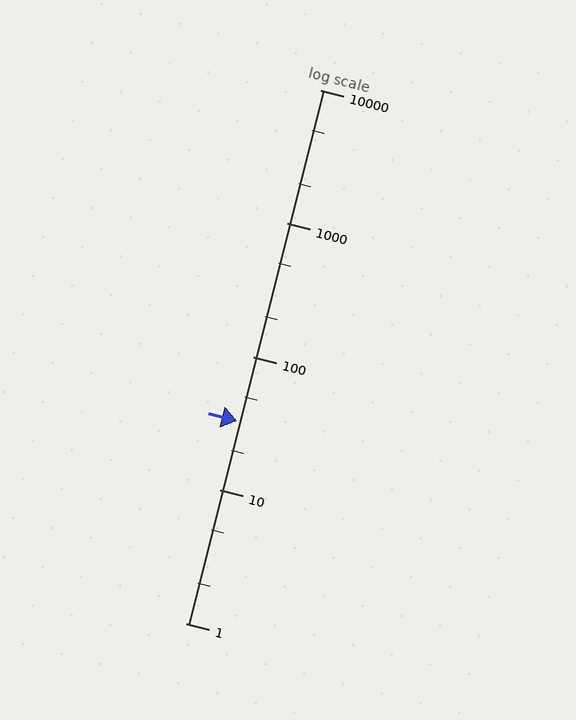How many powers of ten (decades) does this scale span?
The scale spans 4 decades, from 1 to 10000.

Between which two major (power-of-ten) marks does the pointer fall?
The pointer is between 10 and 100.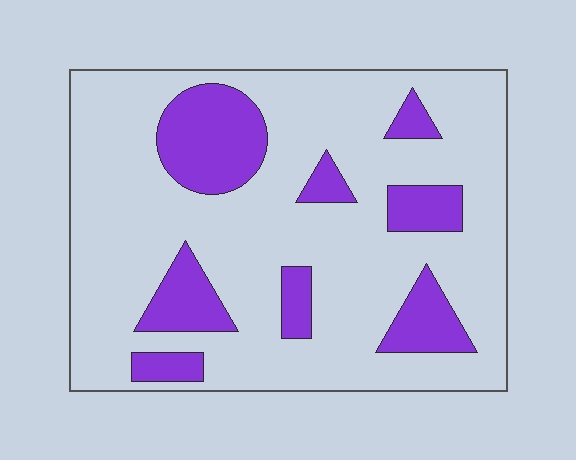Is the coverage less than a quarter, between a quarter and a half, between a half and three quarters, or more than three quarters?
Less than a quarter.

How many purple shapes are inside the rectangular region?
8.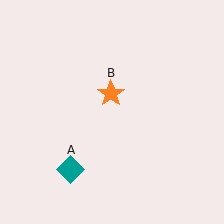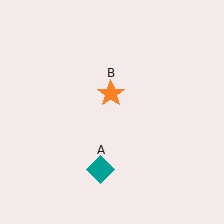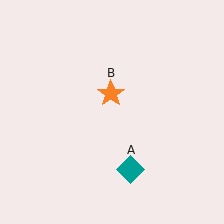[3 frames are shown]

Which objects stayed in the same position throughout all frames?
Orange star (object B) remained stationary.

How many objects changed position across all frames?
1 object changed position: teal diamond (object A).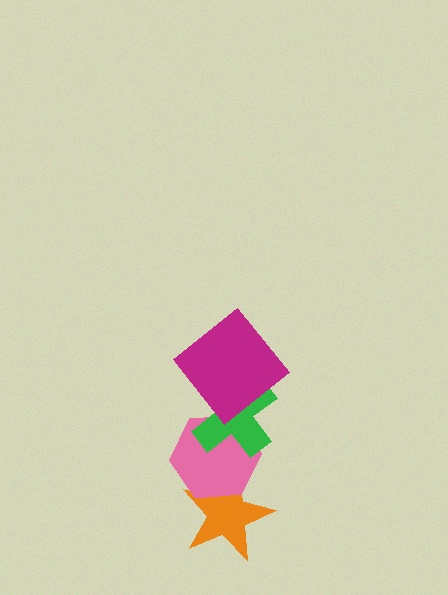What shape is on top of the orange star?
The pink hexagon is on top of the orange star.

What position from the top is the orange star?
The orange star is 4th from the top.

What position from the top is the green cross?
The green cross is 2nd from the top.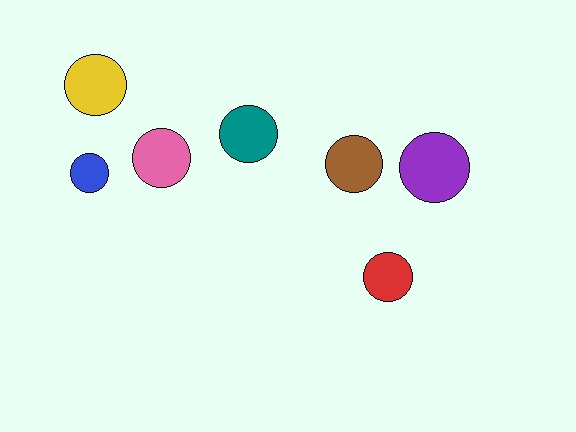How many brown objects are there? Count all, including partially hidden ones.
There is 1 brown object.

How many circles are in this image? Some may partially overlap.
There are 7 circles.